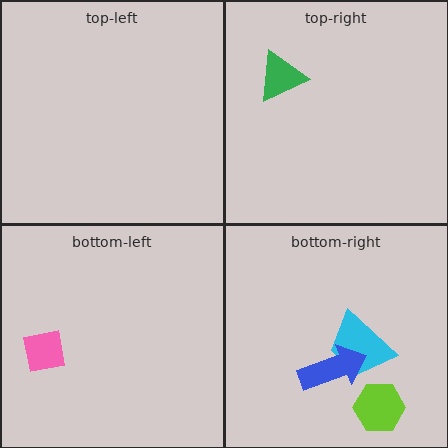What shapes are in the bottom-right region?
The cyan trapezoid, the lime hexagon, the blue arrow.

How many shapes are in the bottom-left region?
1.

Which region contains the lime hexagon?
The bottom-right region.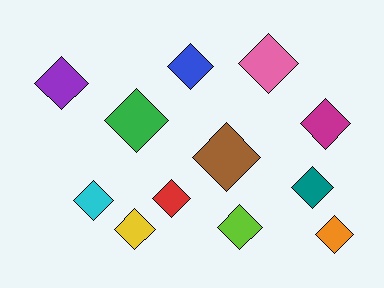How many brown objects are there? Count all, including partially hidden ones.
There is 1 brown object.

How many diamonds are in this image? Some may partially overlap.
There are 12 diamonds.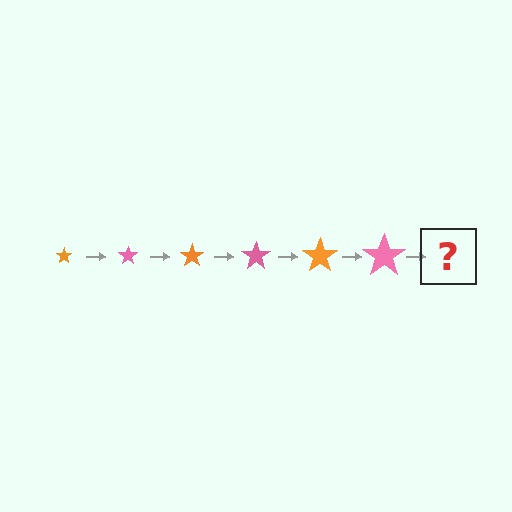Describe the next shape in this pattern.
It should be an orange star, larger than the previous one.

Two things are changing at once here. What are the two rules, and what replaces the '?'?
The two rules are that the star grows larger each step and the color cycles through orange and pink. The '?' should be an orange star, larger than the previous one.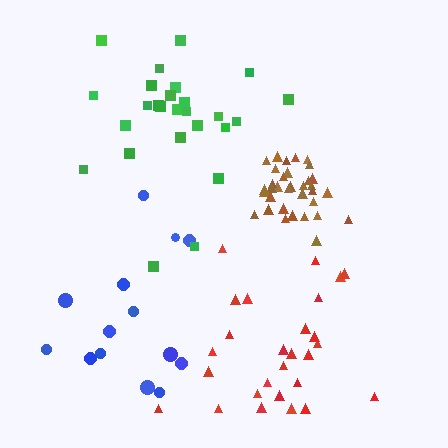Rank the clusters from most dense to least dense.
brown, red, green, blue.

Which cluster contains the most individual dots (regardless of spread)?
Brown (35).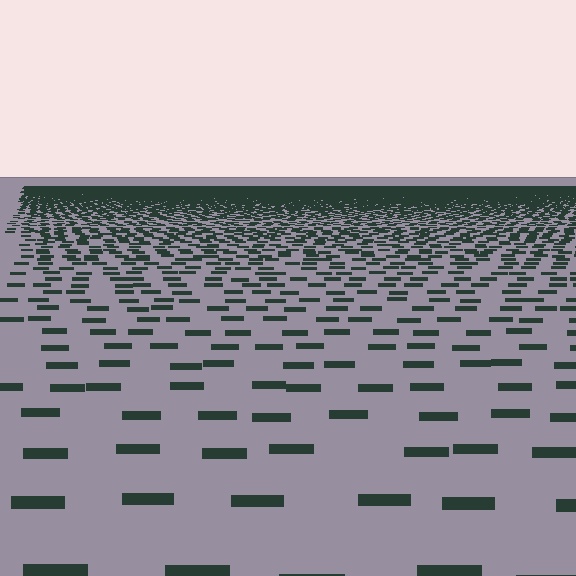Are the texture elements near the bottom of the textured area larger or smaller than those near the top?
Larger. Near the bottom, elements are closer to the viewer and appear at a bigger on-screen size.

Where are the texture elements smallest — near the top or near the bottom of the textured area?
Near the top.